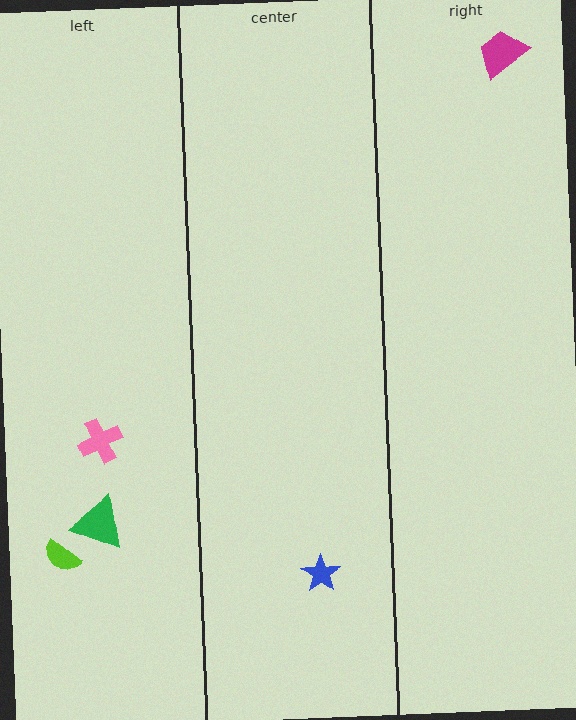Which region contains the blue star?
The center region.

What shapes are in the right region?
The magenta trapezoid.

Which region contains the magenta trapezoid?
The right region.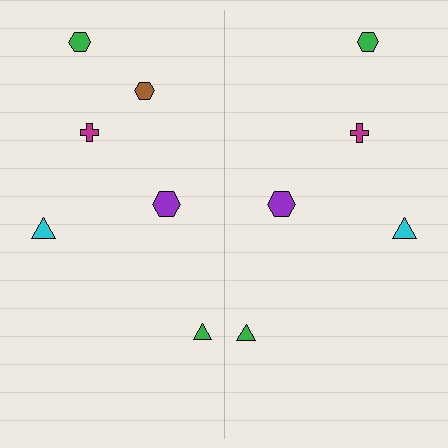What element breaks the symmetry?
A brown hexagon is missing from the right side.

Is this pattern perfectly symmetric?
No, the pattern is not perfectly symmetric. A brown hexagon is missing from the right side.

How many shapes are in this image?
There are 11 shapes in this image.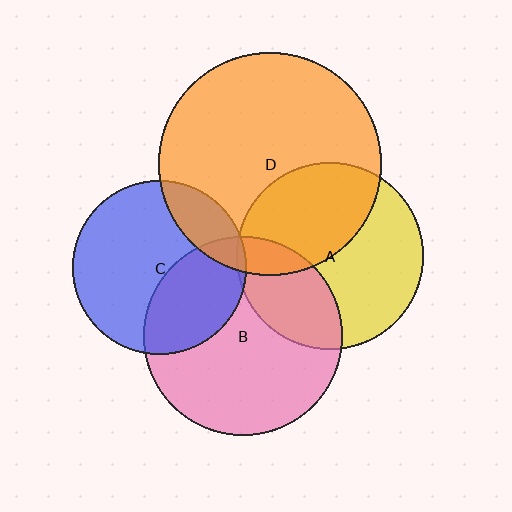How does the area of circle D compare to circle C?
Approximately 1.6 times.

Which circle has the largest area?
Circle D (orange).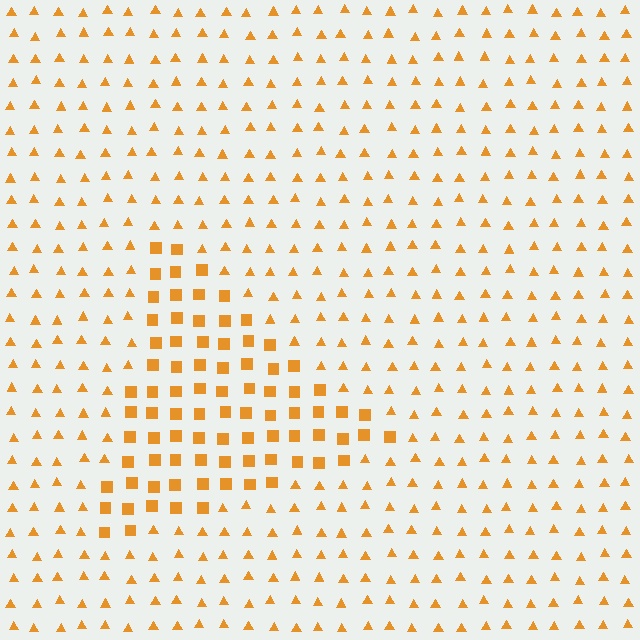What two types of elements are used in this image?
The image uses squares inside the triangle region and triangles outside it.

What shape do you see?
I see a triangle.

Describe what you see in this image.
The image is filled with small orange elements arranged in a uniform grid. A triangle-shaped region contains squares, while the surrounding area contains triangles. The boundary is defined purely by the change in element shape.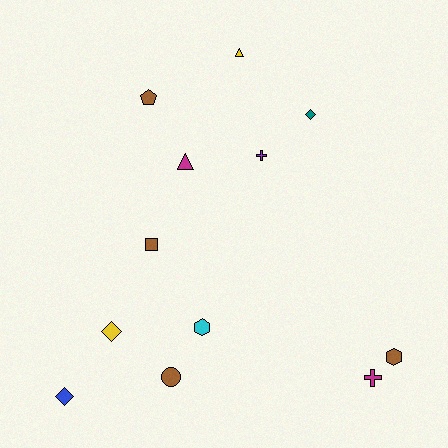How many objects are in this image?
There are 12 objects.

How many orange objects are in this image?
There are no orange objects.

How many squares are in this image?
There is 1 square.